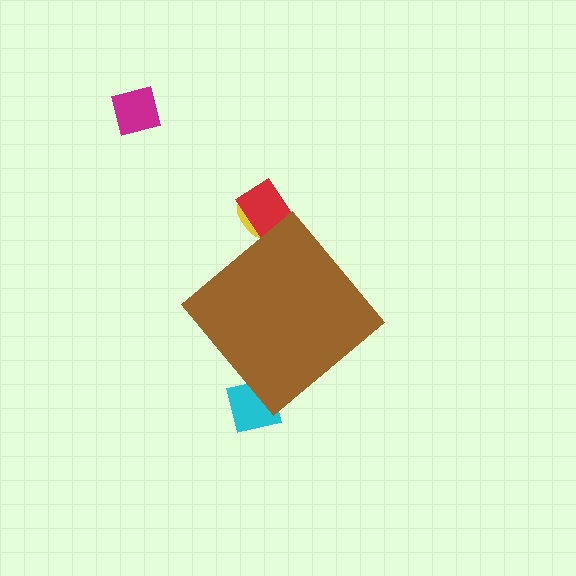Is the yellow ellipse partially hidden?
Yes, the yellow ellipse is partially hidden behind the brown diamond.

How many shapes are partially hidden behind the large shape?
3 shapes are partially hidden.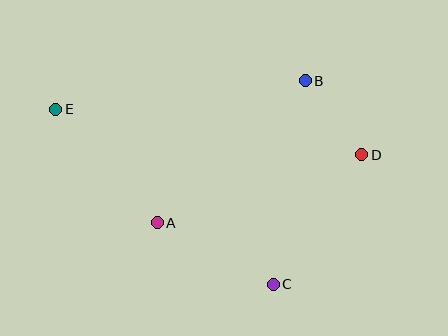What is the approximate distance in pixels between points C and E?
The distance between C and E is approximately 279 pixels.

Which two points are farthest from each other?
Points D and E are farthest from each other.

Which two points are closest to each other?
Points B and D are closest to each other.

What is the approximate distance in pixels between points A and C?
The distance between A and C is approximately 131 pixels.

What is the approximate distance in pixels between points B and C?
The distance between B and C is approximately 206 pixels.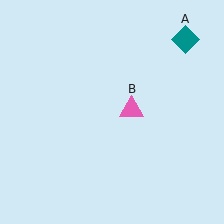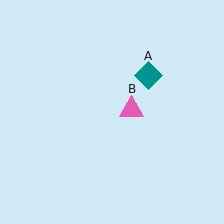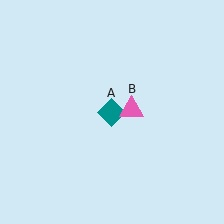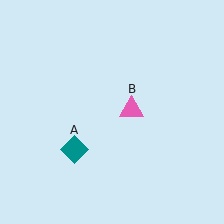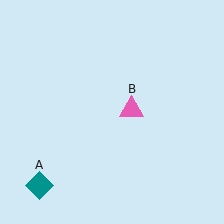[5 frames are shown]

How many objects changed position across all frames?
1 object changed position: teal diamond (object A).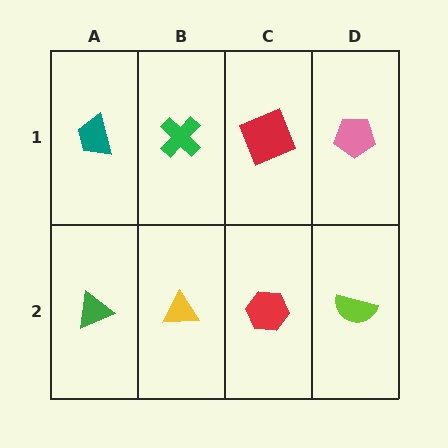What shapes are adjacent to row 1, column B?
A yellow triangle (row 2, column B), a teal trapezoid (row 1, column A), a red square (row 1, column C).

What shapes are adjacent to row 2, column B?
A green cross (row 1, column B), a green triangle (row 2, column A), a red hexagon (row 2, column C).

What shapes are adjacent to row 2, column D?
A pink pentagon (row 1, column D), a red hexagon (row 2, column C).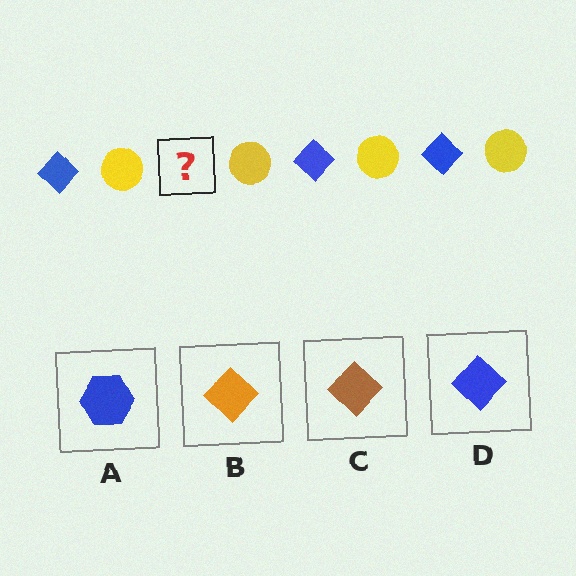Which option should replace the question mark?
Option D.